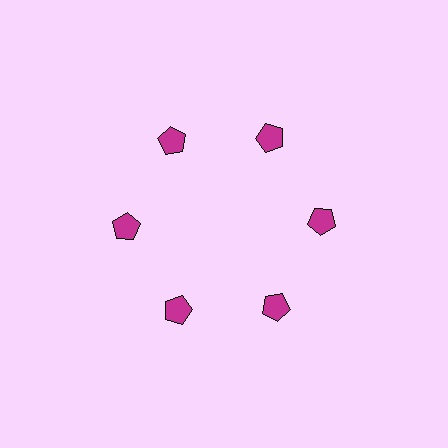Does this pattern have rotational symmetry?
Yes, this pattern has 6-fold rotational symmetry. It looks the same after rotating 60 degrees around the center.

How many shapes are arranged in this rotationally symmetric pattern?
There are 6 shapes, arranged in 6 groups of 1.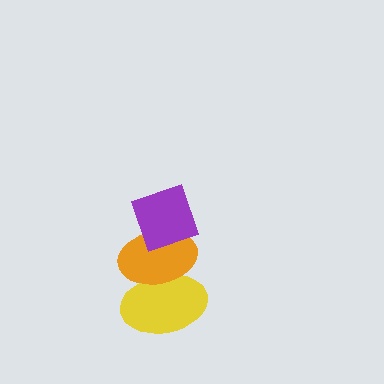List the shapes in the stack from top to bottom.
From top to bottom: the purple diamond, the orange ellipse, the yellow ellipse.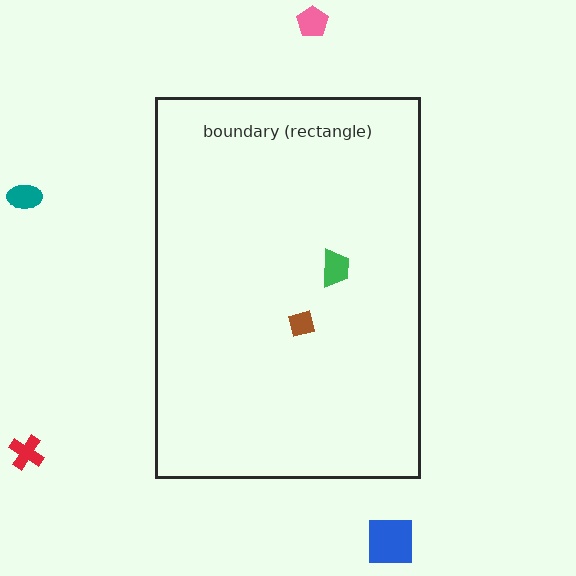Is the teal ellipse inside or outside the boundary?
Outside.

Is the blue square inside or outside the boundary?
Outside.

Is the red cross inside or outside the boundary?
Outside.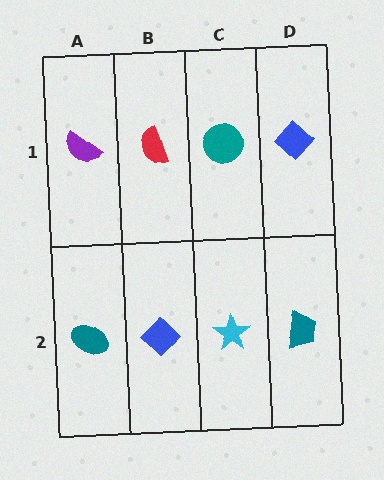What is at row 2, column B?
A blue diamond.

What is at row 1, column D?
A blue diamond.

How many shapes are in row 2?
4 shapes.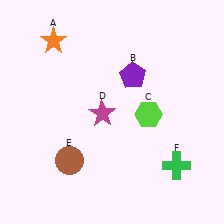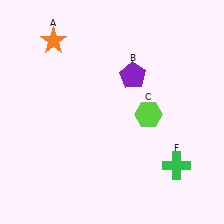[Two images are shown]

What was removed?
The brown circle (E), the magenta star (D) were removed in Image 2.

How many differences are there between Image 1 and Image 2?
There are 2 differences between the two images.